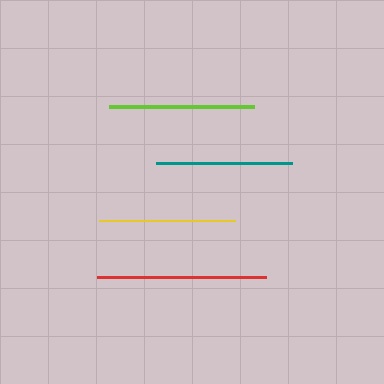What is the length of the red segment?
The red segment is approximately 169 pixels long.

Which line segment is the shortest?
The yellow line is the shortest at approximately 137 pixels.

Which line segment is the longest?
The red line is the longest at approximately 169 pixels.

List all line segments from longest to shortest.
From longest to shortest: red, lime, teal, yellow.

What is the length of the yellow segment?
The yellow segment is approximately 137 pixels long.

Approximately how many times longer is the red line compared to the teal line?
The red line is approximately 1.2 times the length of the teal line.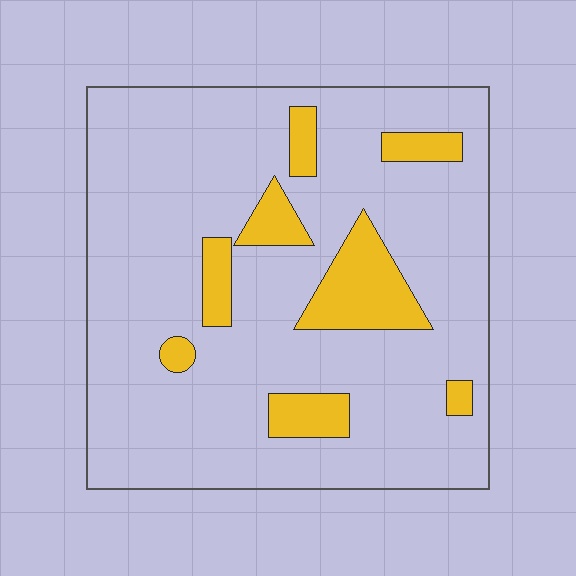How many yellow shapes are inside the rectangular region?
8.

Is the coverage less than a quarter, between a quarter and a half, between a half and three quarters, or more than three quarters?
Less than a quarter.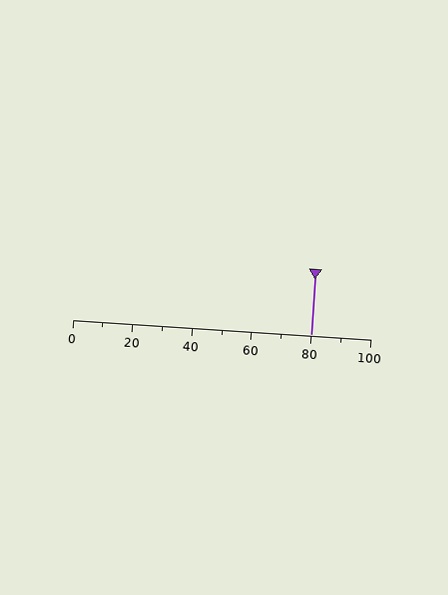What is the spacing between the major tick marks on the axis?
The major ticks are spaced 20 apart.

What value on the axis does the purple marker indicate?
The marker indicates approximately 80.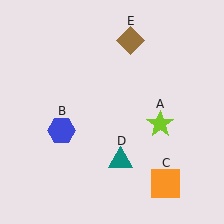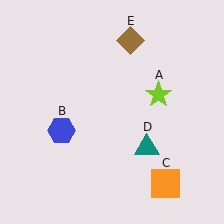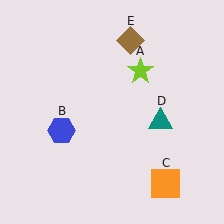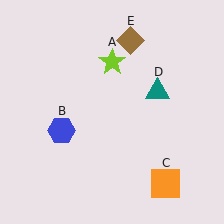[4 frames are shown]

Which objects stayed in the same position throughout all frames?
Blue hexagon (object B) and orange square (object C) and brown diamond (object E) remained stationary.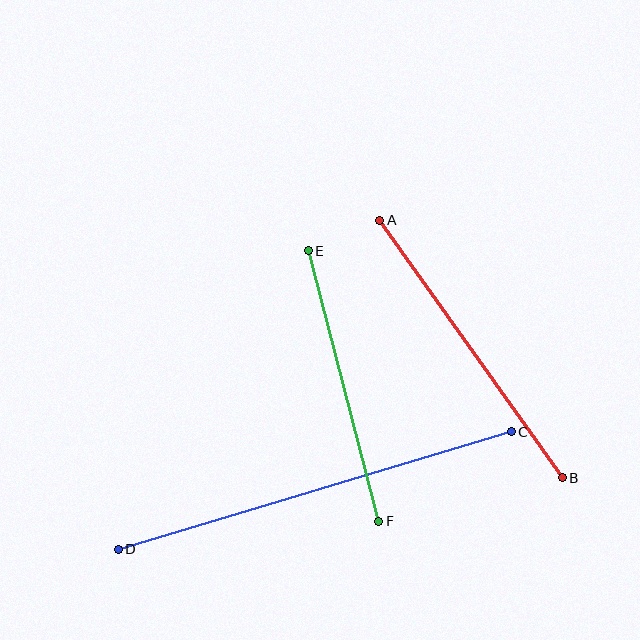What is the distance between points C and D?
The distance is approximately 410 pixels.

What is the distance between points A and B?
The distance is approximately 316 pixels.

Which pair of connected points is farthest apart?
Points C and D are farthest apart.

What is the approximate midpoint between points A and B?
The midpoint is at approximately (471, 349) pixels.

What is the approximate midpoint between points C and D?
The midpoint is at approximately (315, 491) pixels.